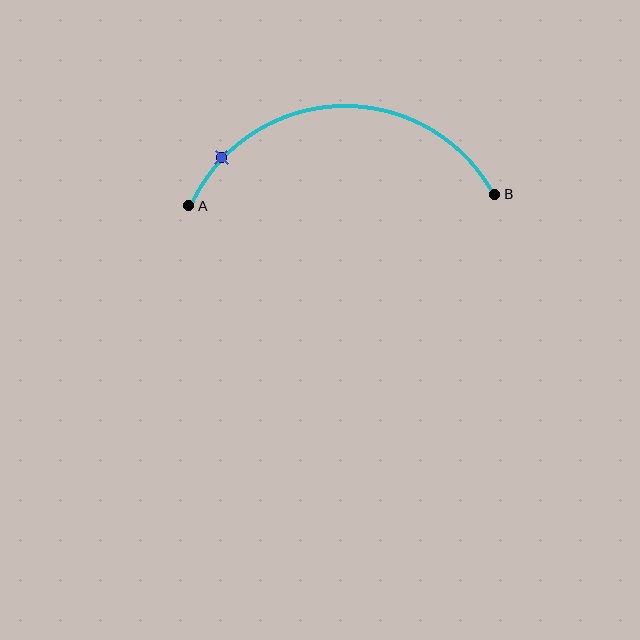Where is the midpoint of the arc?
The arc midpoint is the point on the curve farthest from the straight line joining A and B. It sits above that line.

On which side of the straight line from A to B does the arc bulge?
The arc bulges above the straight line connecting A and B.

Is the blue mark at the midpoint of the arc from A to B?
No. The blue mark lies on the arc but is closer to endpoint A. The arc midpoint would be at the point on the curve equidistant along the arc from both A and B.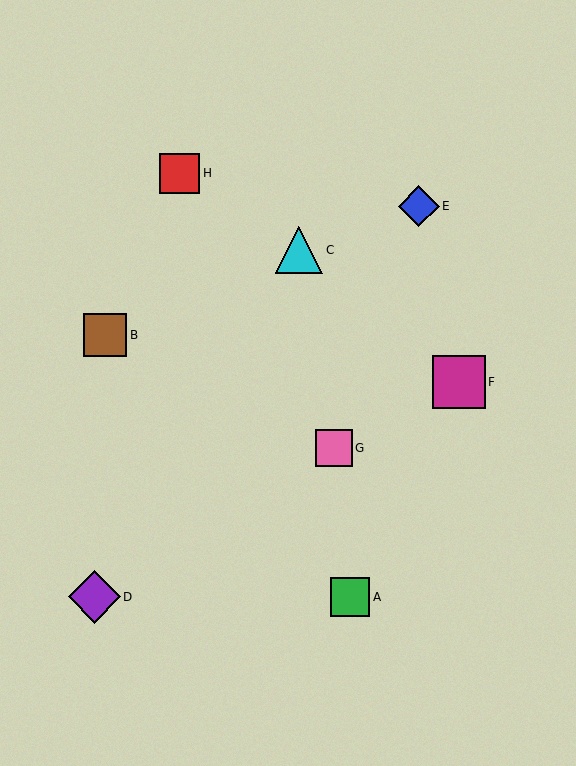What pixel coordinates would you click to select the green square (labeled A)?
Click at (350, 597) to select the green square A.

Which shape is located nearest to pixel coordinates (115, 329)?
The brown square (labeled B) at (105, 335) is nearest to that location.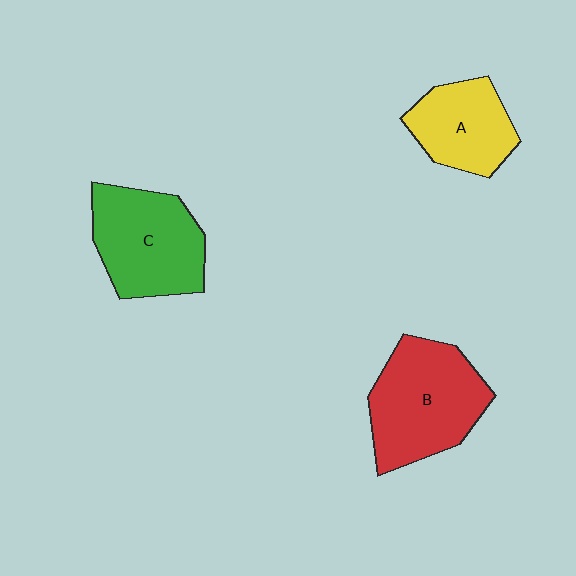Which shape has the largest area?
Shape B (red).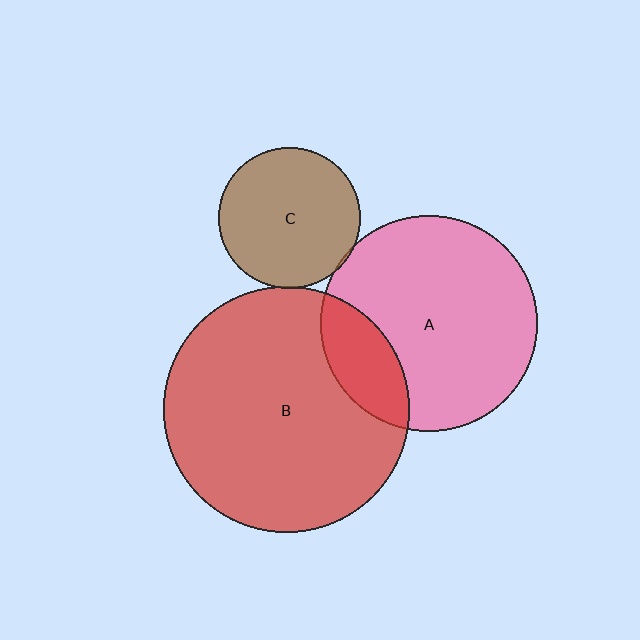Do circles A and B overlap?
Yes.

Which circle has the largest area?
Circle B (red).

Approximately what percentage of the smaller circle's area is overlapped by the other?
Approximately 20%.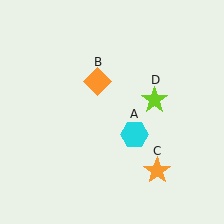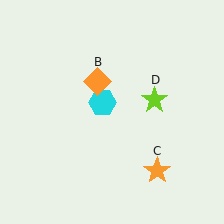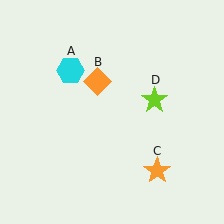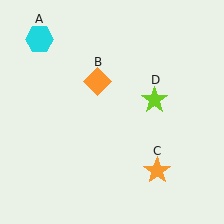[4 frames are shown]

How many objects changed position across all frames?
1 object changed position: cyan hexagon (object A).